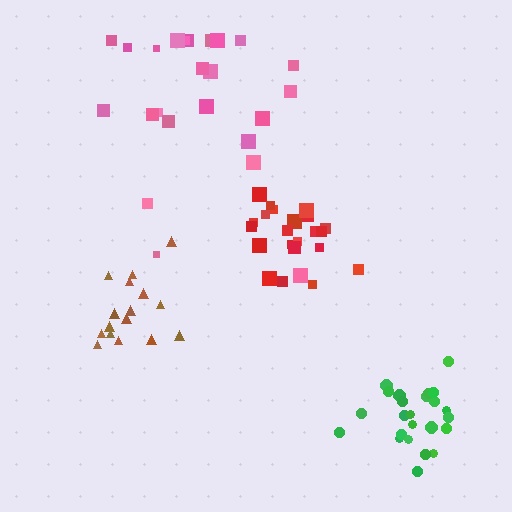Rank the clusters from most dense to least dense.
green, red, brown, pink.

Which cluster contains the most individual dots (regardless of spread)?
Green (24).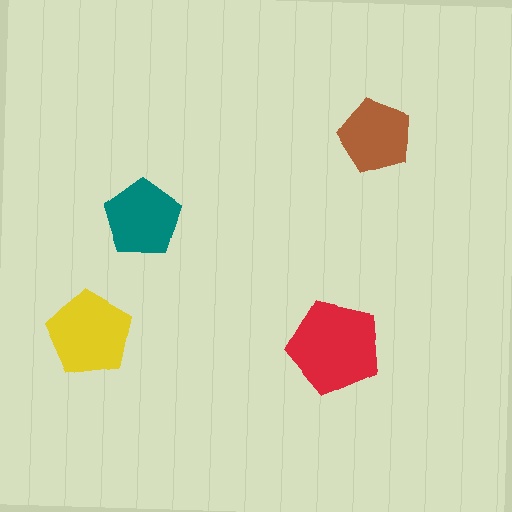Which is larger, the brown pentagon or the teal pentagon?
The teal one.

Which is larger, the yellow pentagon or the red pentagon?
The red one.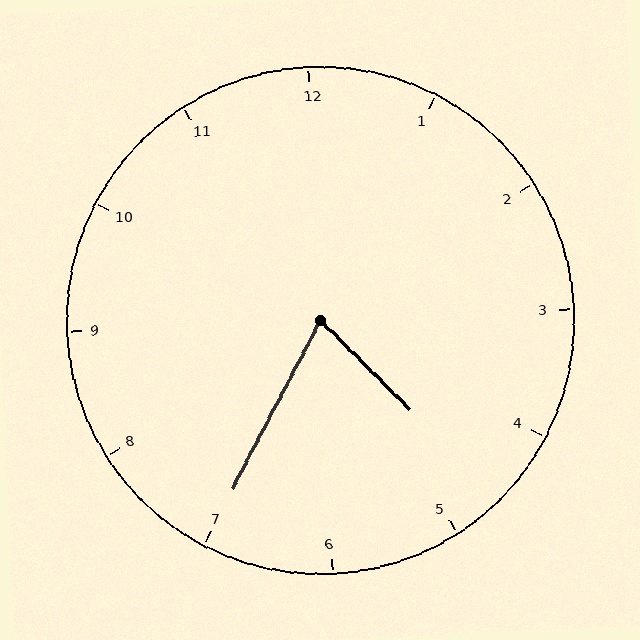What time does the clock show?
4:35.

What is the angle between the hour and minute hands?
Approximately 72 degrees.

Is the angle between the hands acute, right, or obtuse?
It is acute.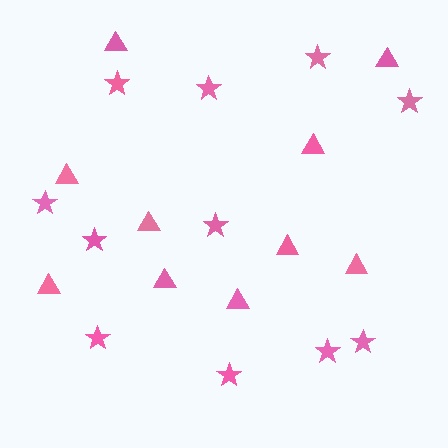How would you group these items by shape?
There are 2 groups: one group of stars (11) and one group of triangles (10).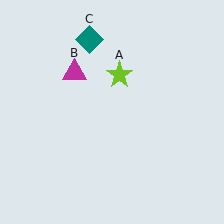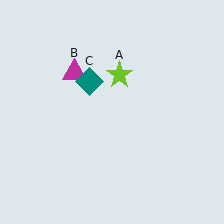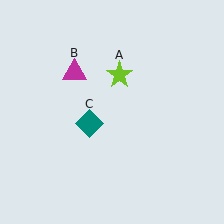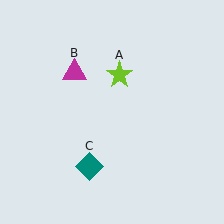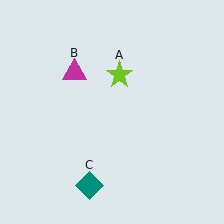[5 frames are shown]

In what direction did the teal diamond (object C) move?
The teal diamond (object C) moved down.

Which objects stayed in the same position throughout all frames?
Lime star (object A) and magenta triangle (object B) remained stationary.